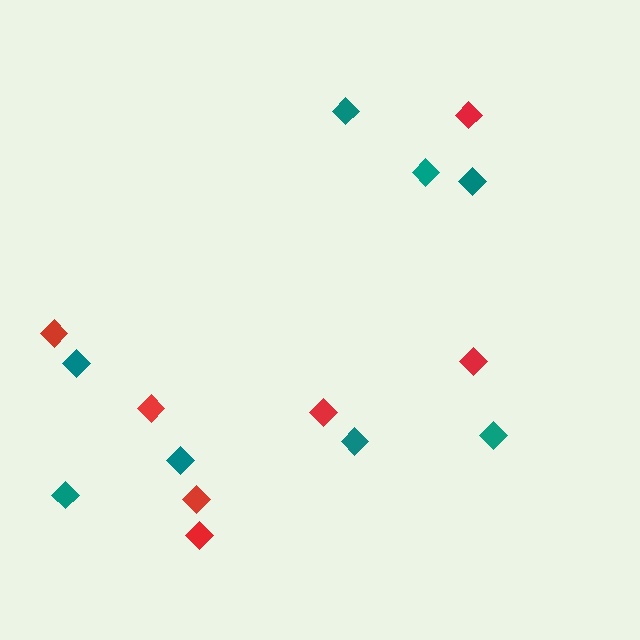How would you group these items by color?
There are 2 groups: one group of red diamonds (7) and one group of teal diamonds (8).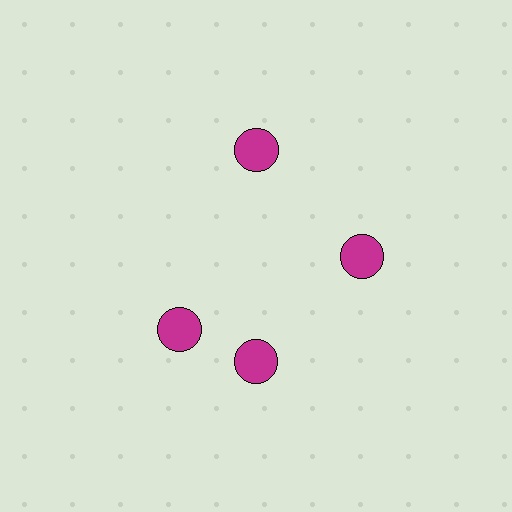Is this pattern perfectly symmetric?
No. The 4 magenta circles are arranged in a ring, but one element near the 9 o'clock position is rotated out of alignment along the ring, breaking the 4-fold rotational symmetry.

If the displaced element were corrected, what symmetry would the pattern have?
It would have 4-fold rotational symmetry — the pattern would map onto itself every 90 degrees.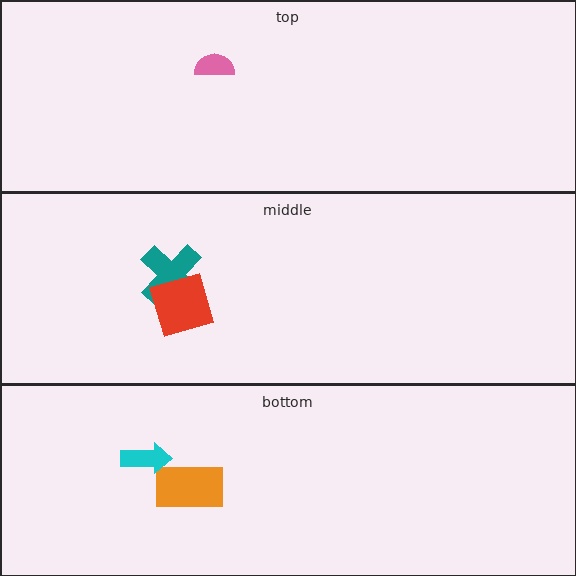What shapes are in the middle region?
The teal cross, the red square.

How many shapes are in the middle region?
2.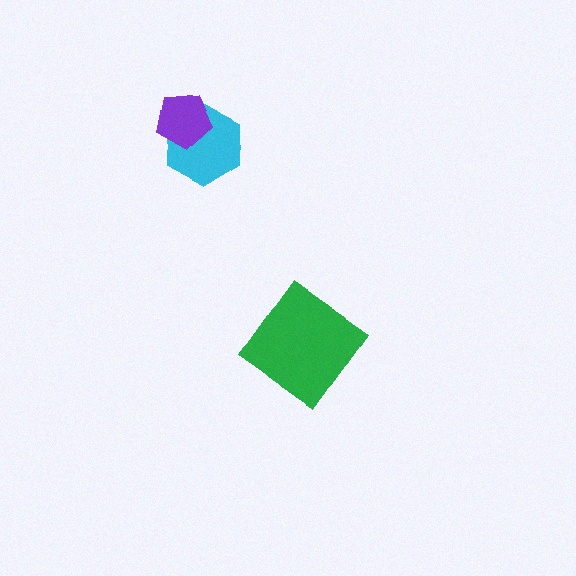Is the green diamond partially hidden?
No, no other shape covers it.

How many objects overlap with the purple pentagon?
1 object overlaps with the purple pentagon.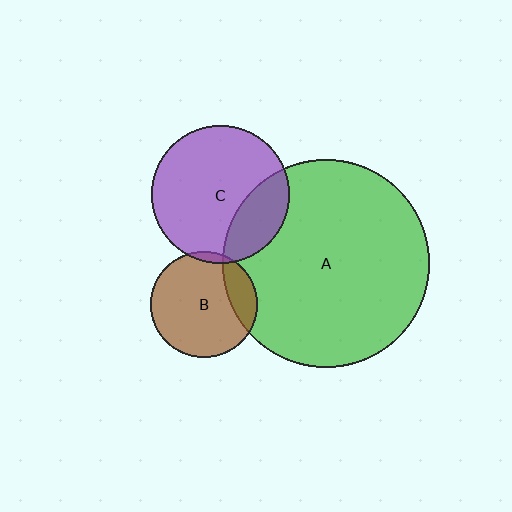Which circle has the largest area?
Circle A (green).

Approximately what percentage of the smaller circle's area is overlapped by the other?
Approximately 25%.